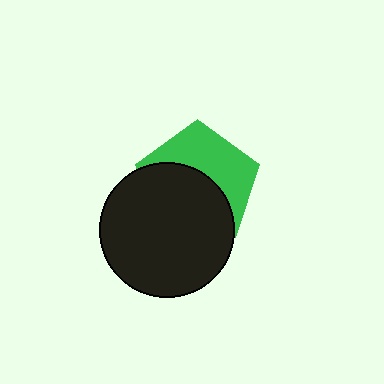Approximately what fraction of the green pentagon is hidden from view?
Roughly 55% of the green pentagon is hidden behind the black circle.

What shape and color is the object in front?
The object in front is a black circle.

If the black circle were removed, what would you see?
You would see the complete green pentagon.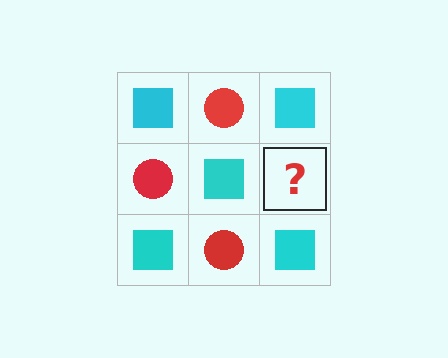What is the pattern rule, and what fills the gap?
The rule is that it alternates cyan square and red circle in a checkerboard pattern. The gap should be filled with a red circle.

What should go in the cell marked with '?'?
The missing cell should contain a red circle.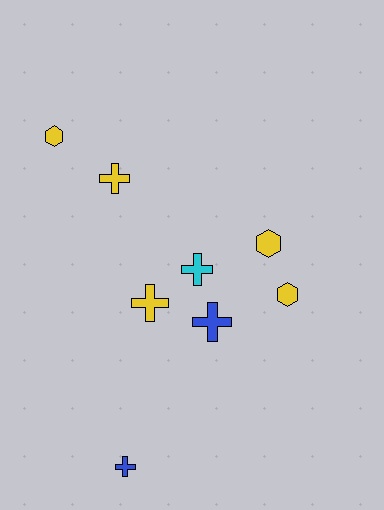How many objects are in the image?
There are 8 objects.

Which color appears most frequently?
Yellow, with 5 objects.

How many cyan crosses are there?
There is 1 cyan cross.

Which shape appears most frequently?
Cross, with 5 objects.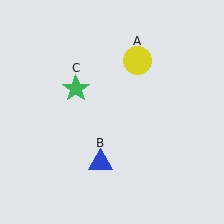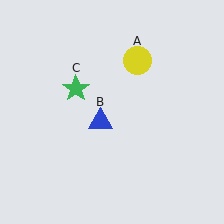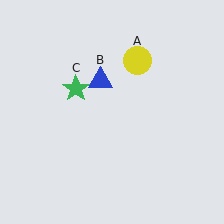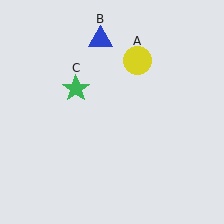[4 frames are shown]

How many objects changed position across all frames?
1 object changed position: blue triangle (object B).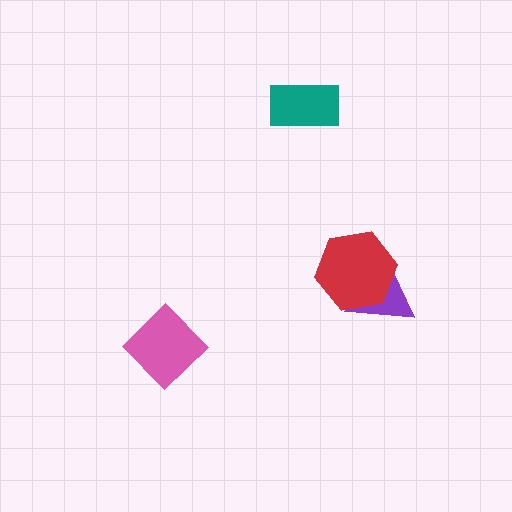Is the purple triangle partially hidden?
Yes, it is partially covered by another shape.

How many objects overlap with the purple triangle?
1 object overlaps with the purple triangle.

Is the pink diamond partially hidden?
No, no other shape covers it.